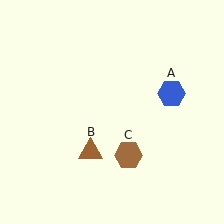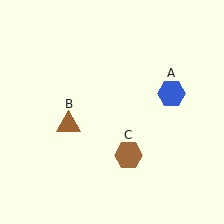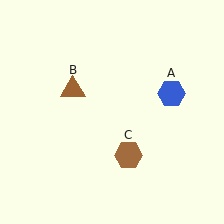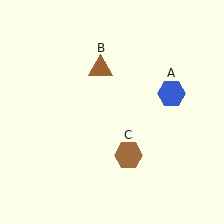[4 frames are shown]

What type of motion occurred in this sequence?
The brown triangle (object B) rotated clockwise around the center of the scene.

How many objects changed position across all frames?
1 object changed position: brown triangle (object B).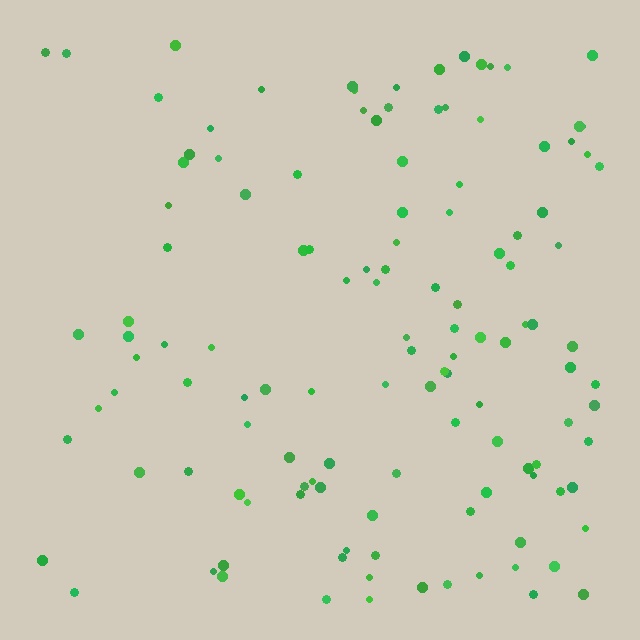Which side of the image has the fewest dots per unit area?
The left.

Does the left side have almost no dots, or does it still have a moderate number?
Still a moderate number, just noticeably fewer than the right.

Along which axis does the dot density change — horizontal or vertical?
Horizontal.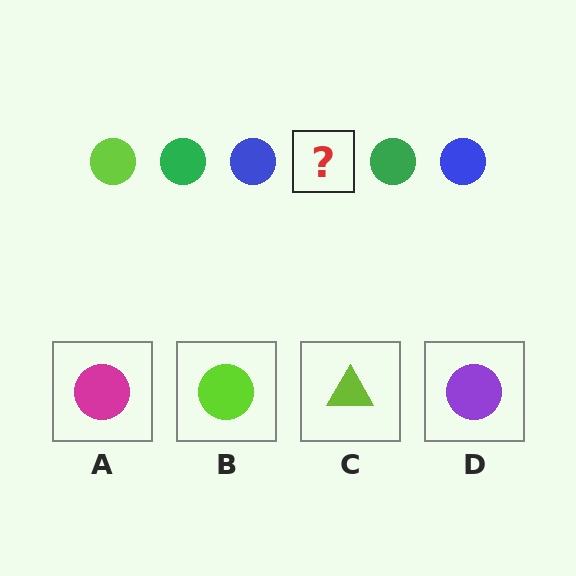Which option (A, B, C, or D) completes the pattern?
B.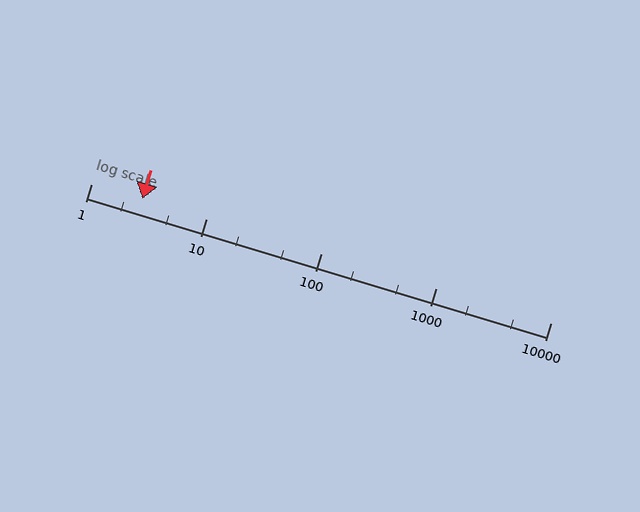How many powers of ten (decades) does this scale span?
The scale spans 4 decades, from 1 to 10000.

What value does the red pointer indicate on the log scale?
The pointer indicates approximately 2.8.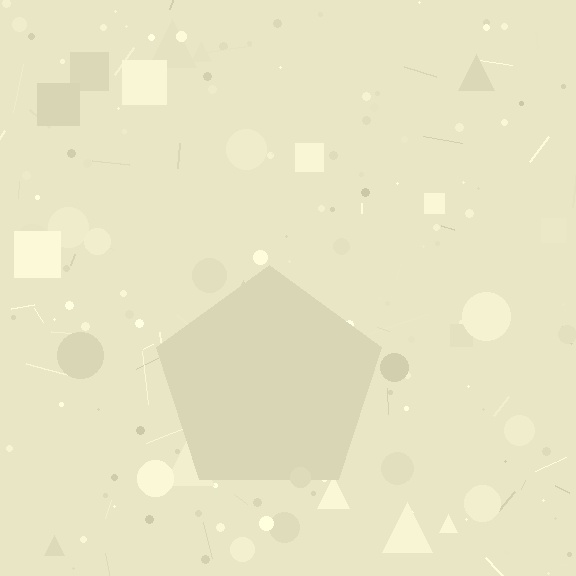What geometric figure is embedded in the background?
A pentagon is embedded in the background.